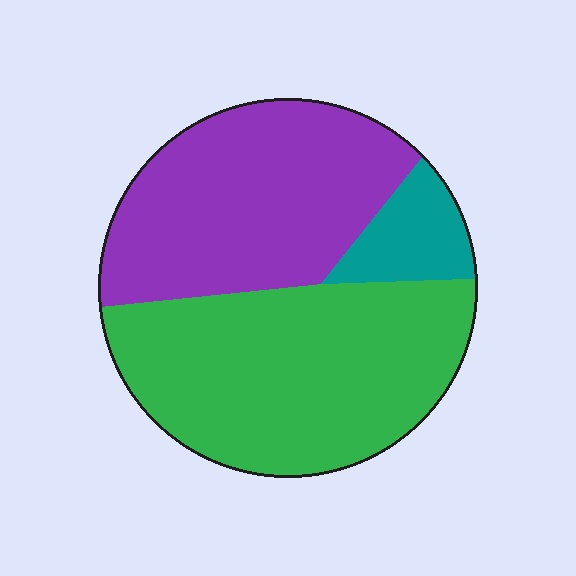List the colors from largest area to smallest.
From largest to smallest: green, purple, teal.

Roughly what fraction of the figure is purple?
Purple covers 41% of the figure.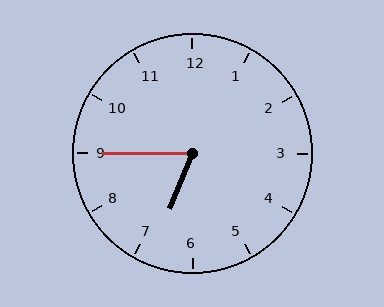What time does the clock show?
6:45.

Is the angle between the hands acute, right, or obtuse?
It is acute.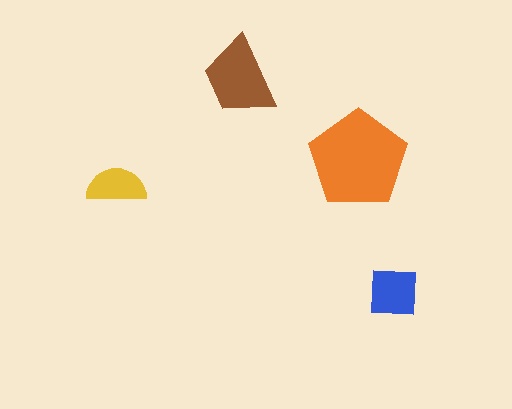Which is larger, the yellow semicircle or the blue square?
The blue square.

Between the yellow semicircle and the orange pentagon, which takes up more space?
The orange pentagon.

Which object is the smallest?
The yellow semicircle.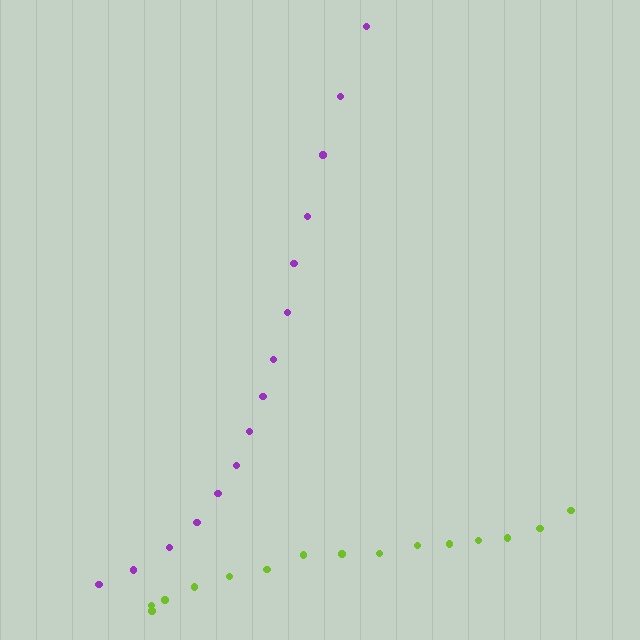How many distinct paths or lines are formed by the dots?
There are 2 distinct paths.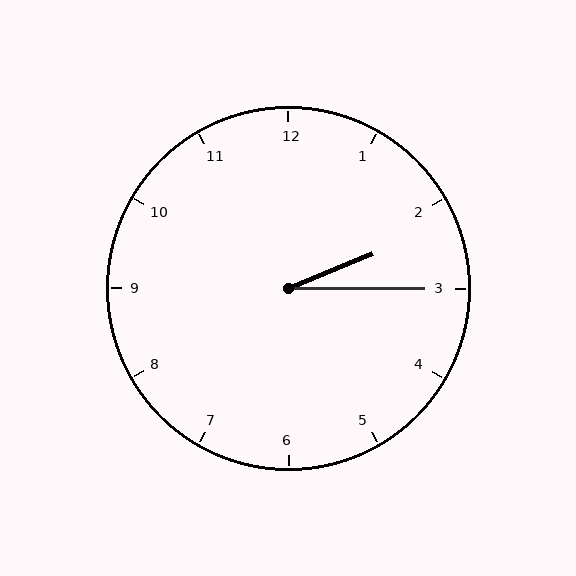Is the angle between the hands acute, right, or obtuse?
It is acute.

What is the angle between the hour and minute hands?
Approximately 22 degrees.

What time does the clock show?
2:15.